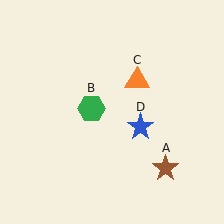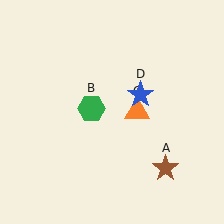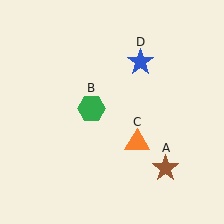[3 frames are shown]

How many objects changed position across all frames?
2 objects changed position: orange triangle (object C), blue star (object D).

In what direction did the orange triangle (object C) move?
The orange triangle (object C) moved down.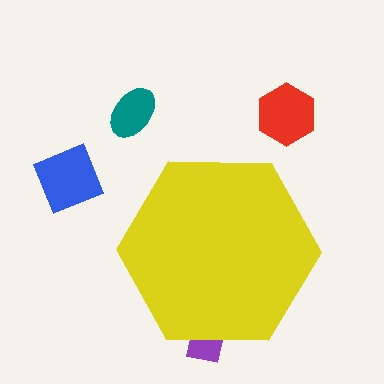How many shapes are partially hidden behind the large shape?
1 shape is partially hidden.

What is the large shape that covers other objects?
A yellow hexagon.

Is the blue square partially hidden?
No, the blue square is fully visible.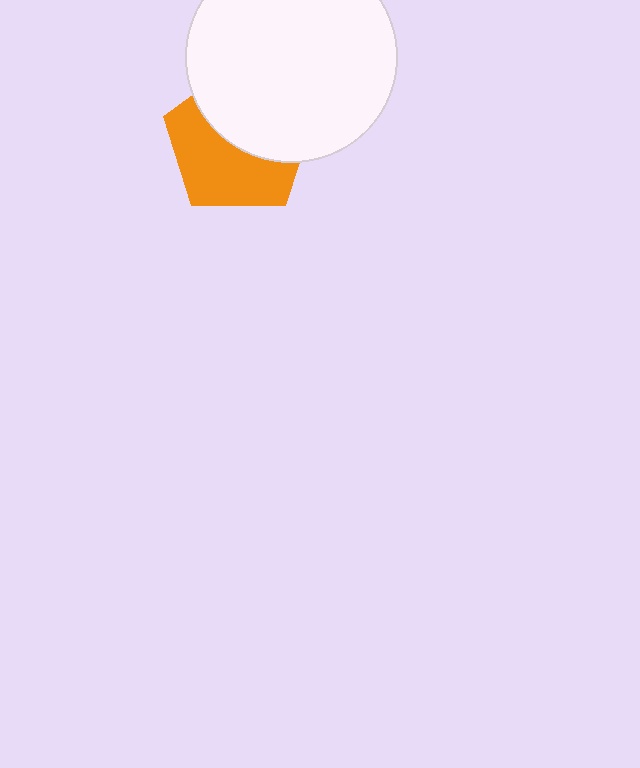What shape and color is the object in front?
The object in front is a white circle.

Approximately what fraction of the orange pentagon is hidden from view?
Roughly 49% of the orange pentagon is hidden behind the white circle.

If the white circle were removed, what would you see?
You would see the complete orange pentagon.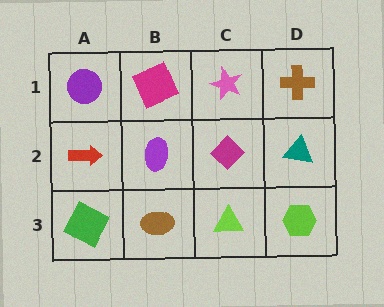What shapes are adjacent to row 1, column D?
A teal triangle (row 2, column D), a pink star (row 1, column C).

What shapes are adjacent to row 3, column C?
A magenta diamond (row 2, column C), a brown ellipse (row 3, column B), a lime hexagon (row 3, column D).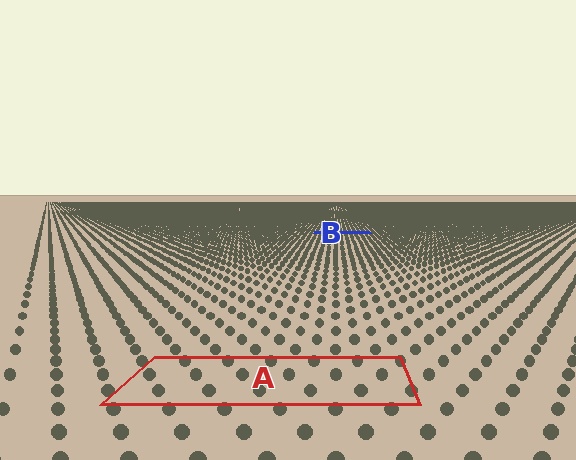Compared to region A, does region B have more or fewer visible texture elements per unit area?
Region B has more texture elements per unit area — they are packed more densely because it is farther away.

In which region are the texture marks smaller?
The texture marks are smaller in region B, because it is farther away.